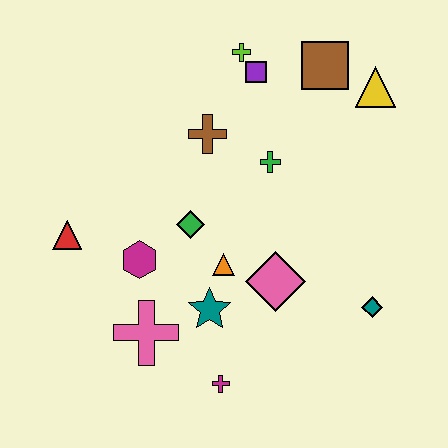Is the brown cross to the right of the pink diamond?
No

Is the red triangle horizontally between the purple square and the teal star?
No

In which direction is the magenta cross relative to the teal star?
The magenta cross is below the teal star.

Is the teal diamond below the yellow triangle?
Yes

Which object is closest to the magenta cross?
The teal star is closest to the magenta cross.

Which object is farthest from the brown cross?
The magenta cross is farthest from the brown cross.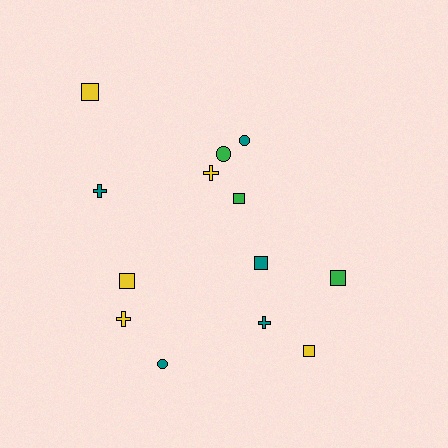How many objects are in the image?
There are 13 objects.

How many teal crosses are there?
There are 2 teal crosses.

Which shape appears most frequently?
Square, with 6 objects.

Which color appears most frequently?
Yellow, with 5 objects.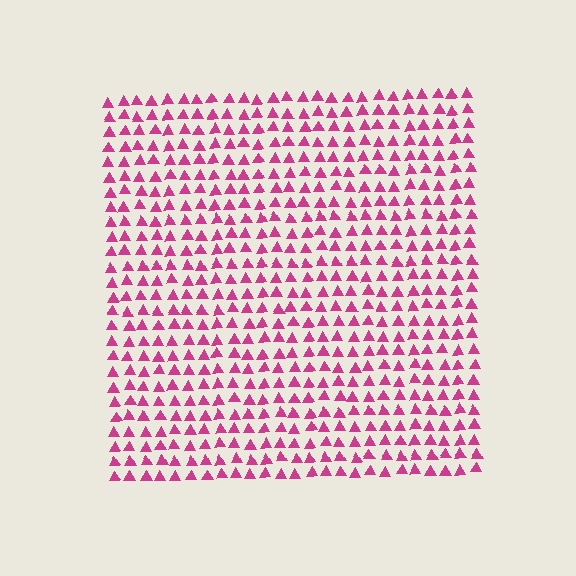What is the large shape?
The large shape is a square.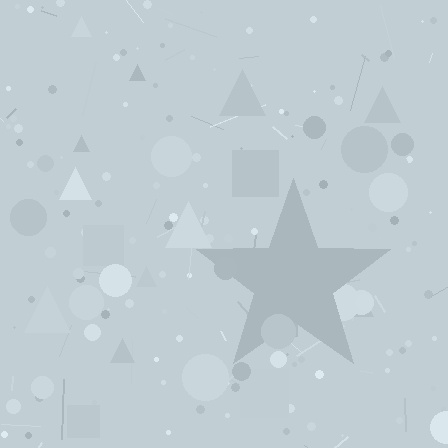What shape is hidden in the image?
A star is hidden in the image.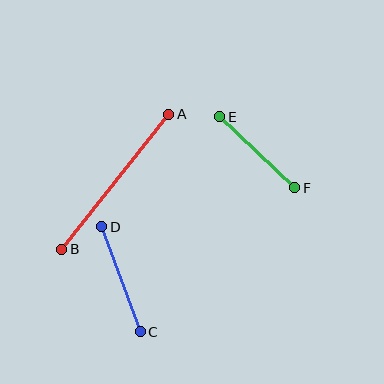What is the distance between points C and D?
The distance is approximately 112 pixels.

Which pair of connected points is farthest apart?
Points A and B are farthest apart.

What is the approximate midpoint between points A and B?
The midpoint is at approximately (115, 182) pixels.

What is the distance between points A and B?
The distance is approximately 172 pixels.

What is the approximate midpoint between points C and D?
The midpoint is at approximately (121, 279) pixels.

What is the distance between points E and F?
The distance is approximately 103 pixels.